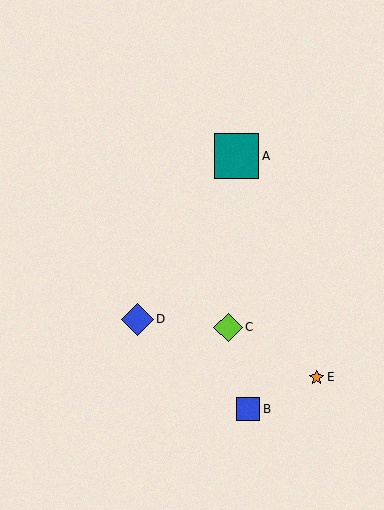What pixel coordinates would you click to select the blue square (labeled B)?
Click at (248, 409) to select the blue square B.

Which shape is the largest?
The teal square (labeled A) is the largest.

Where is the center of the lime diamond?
The center of the lime diamond is at (228, 327).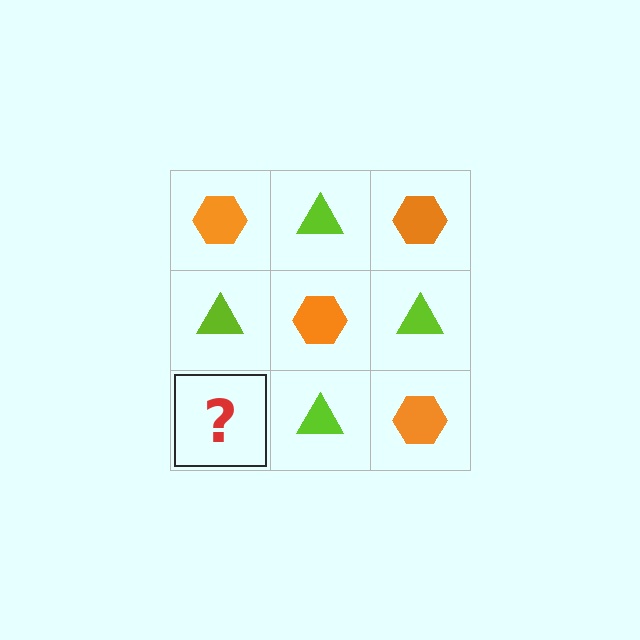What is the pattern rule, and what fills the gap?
The rule is that it alternates orange hexagon and lime triangle in a checkerboard pattern. The gap should be filled with an orange hexagon.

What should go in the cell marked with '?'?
The missing cell should contain an orange hexagon.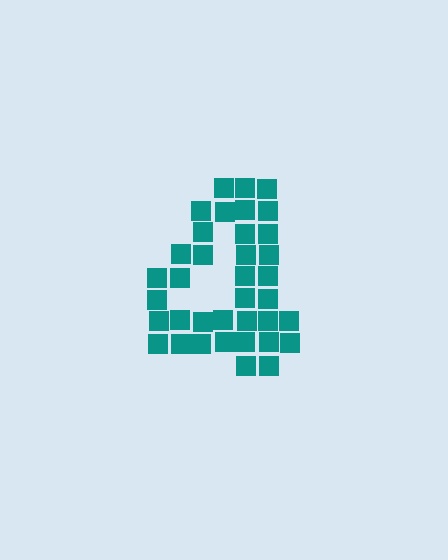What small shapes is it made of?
It is made of small squares.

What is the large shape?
The large shape is the digit 4.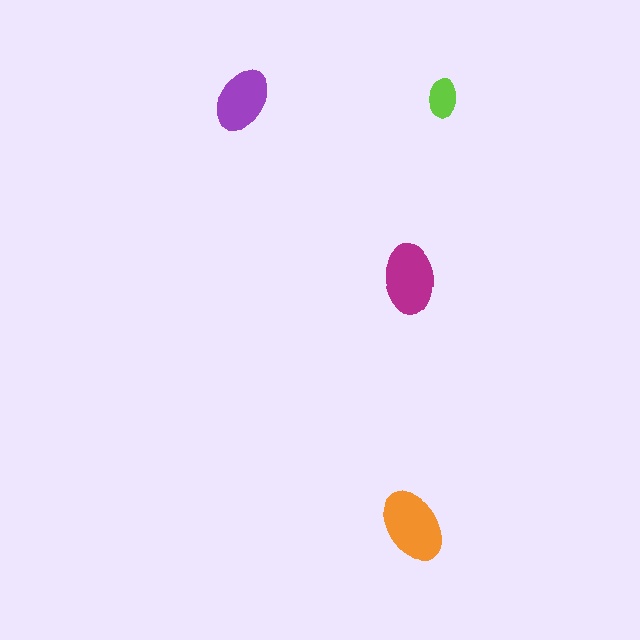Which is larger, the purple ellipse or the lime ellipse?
The purple one.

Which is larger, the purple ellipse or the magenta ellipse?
The magenta one.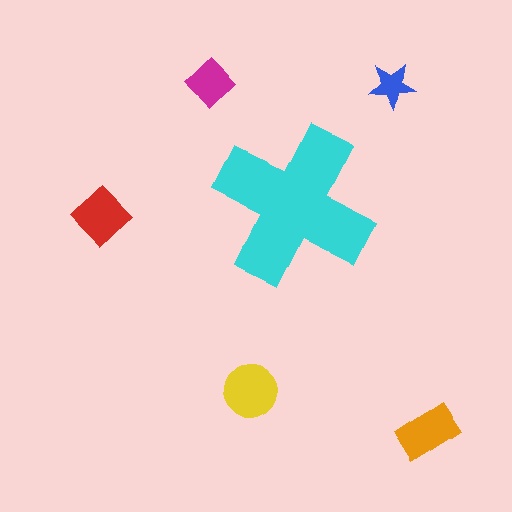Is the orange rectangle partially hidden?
No, the orange rectangle is fully visible.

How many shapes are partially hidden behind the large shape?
0 shapes are partially hidden.